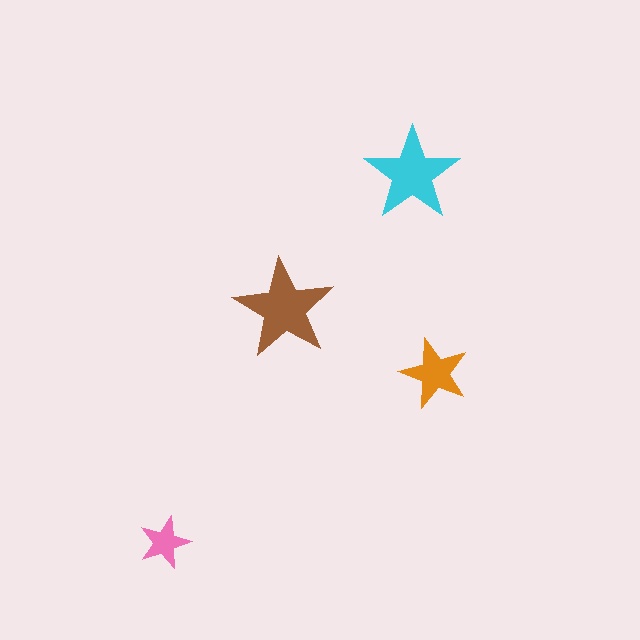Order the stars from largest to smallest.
the brown one, the cyan one, the orange one, the pink one.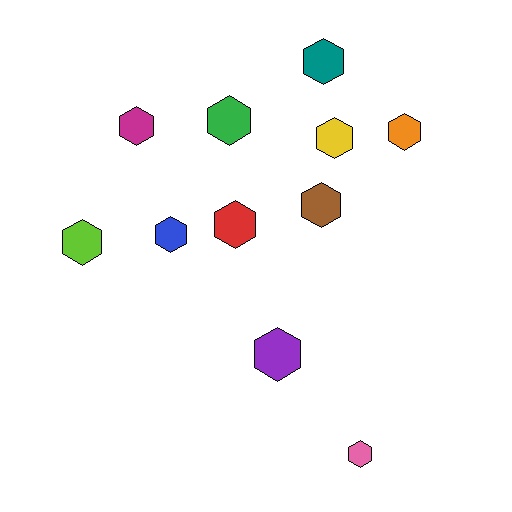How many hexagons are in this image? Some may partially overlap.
There are 11 hexagons.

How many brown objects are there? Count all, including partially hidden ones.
There is 1 brown object.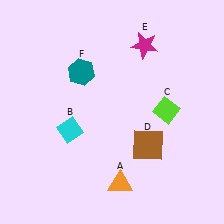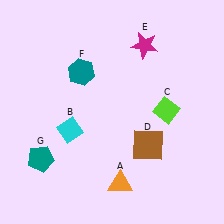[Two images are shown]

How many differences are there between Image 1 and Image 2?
There is 1 difference between the two images.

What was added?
A teal pentagon (G) was added in Image 2.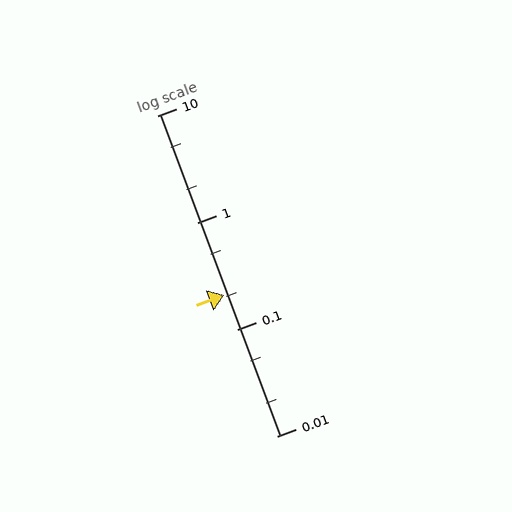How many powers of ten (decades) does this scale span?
The scale spans 3 decades, from 0.01 to 10.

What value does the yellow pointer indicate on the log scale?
The pointer indicates approximately 0.21.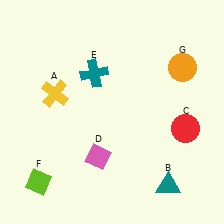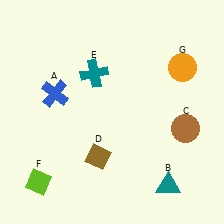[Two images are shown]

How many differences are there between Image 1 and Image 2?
There are 3 differences between the two images.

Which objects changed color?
A changed from yellow to blue. C changed from red to brown. D changed from pink to brown.